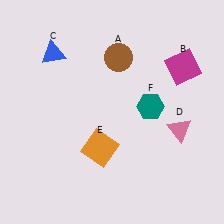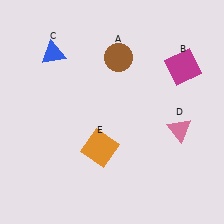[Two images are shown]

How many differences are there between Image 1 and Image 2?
There is 1 difference between the two images.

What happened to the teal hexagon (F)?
The teal hexagon (F) was removed in Image 2. It was in the top-right area of Image 1.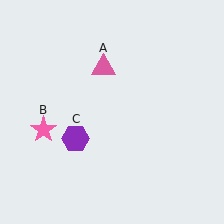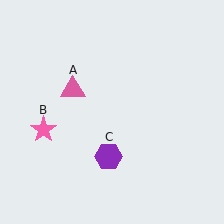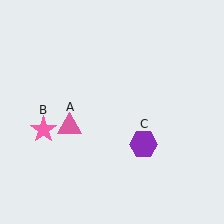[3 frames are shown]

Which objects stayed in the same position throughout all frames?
Pink star (object B) remained stationary.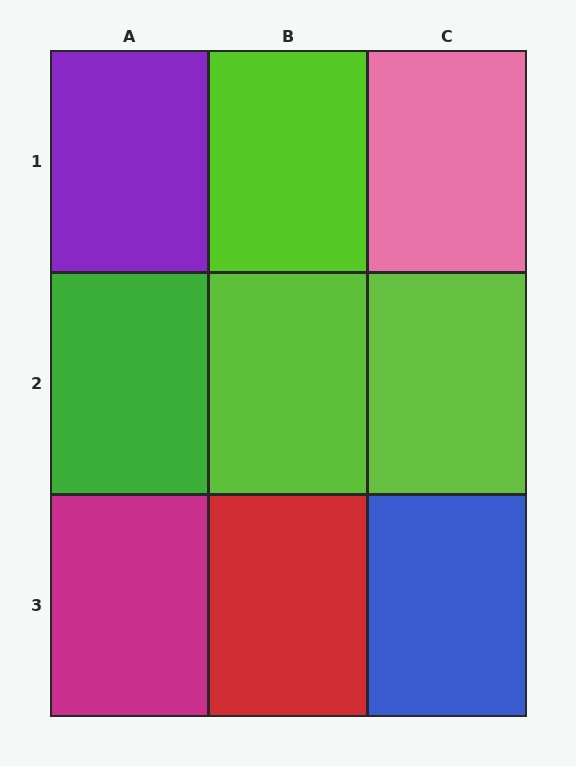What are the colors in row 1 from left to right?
Purple, lime, pink.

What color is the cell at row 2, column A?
Green.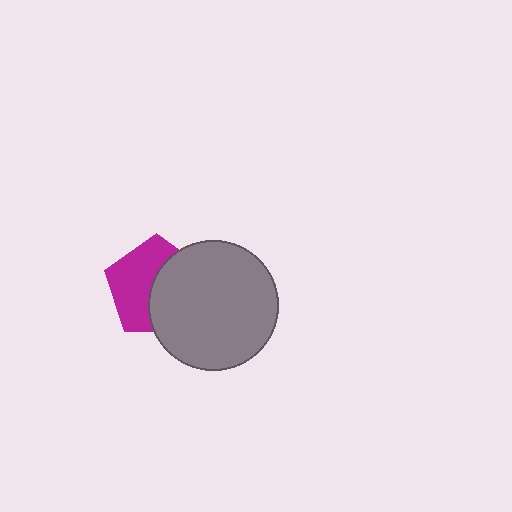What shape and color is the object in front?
The object in front is a gray circle.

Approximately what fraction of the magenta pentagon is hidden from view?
Roughly 49% of the magenta pentagon is hidden behind the gray circle.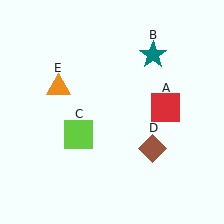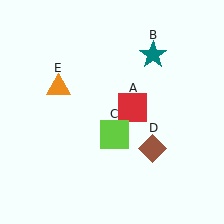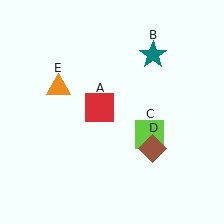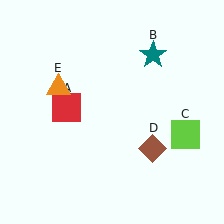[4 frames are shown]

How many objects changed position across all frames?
2 objects changed position: red square (object A), lime square (object C).